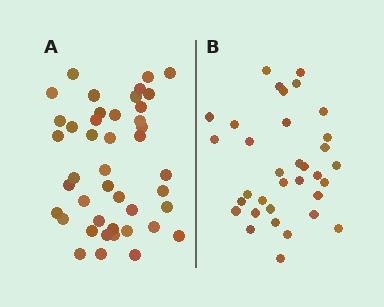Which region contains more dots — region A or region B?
Region A (the left region) has more dots.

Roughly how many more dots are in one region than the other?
Region A has roughly 8 or so more dots than region B.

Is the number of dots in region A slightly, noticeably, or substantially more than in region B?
Region A has noticeably more, but not dramatically so. The ratio is roughly 1.3 to 1.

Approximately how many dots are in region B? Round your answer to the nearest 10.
About 30 dots. (The exact count is 34, which rounds to 30.)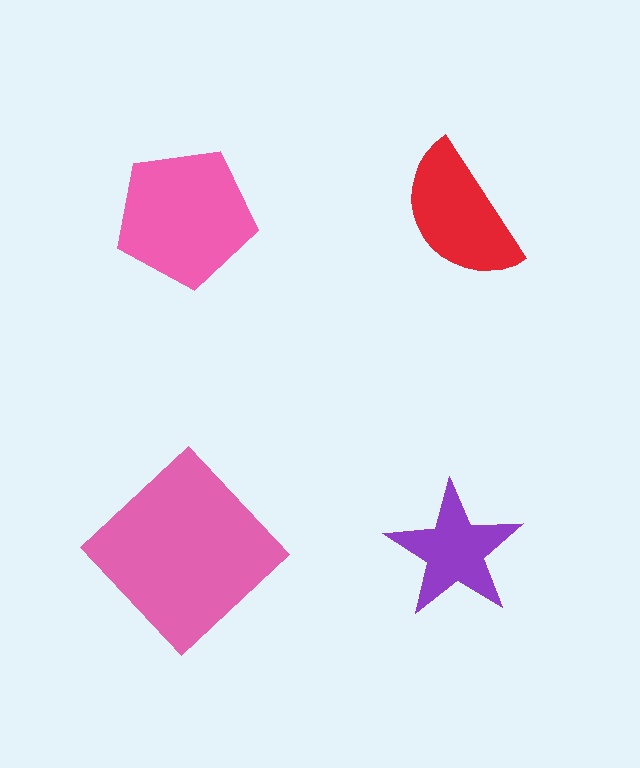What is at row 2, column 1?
A pink diamond.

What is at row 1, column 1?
A pink pentagon.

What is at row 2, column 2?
A purple star.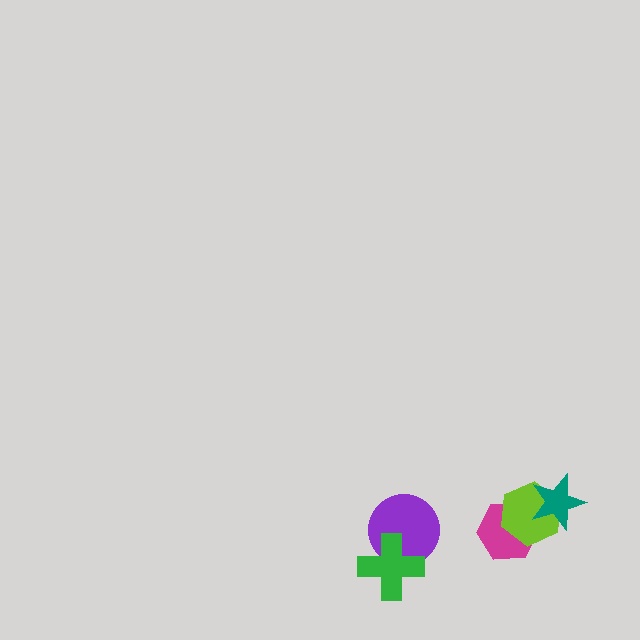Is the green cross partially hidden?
No, no other shape covers it.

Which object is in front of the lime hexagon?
The teal star is in front of the lime hexagon.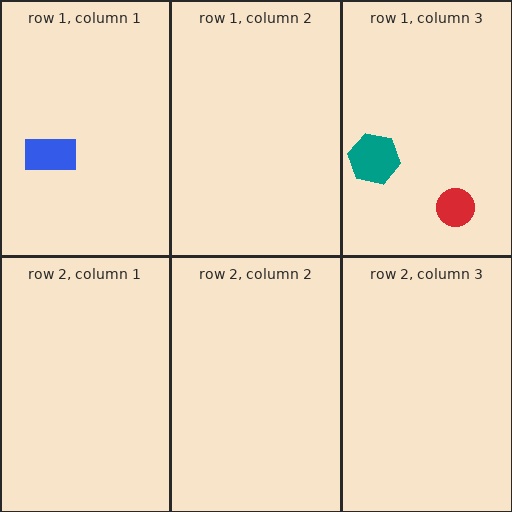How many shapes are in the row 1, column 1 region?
1.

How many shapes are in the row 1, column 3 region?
2.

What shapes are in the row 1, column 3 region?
The teal hexagon, the red circle.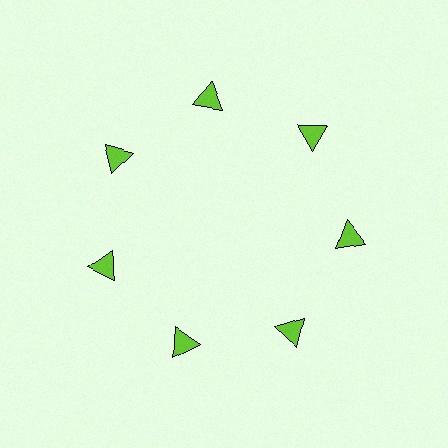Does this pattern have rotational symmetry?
Yes, this pattern has 7-fold rotational symmetry. It looks the same after rotating 51 degrees around the center.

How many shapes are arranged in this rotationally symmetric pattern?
There are 7 shapes, arranged in 7 groups of 1.